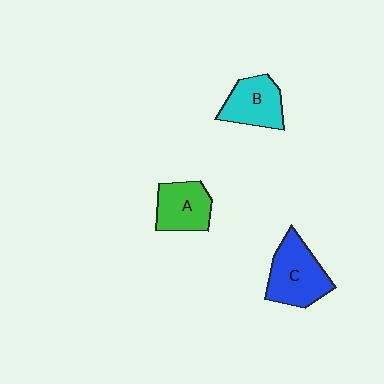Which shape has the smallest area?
Shape A (green).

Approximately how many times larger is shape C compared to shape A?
Approximately 1.3 times.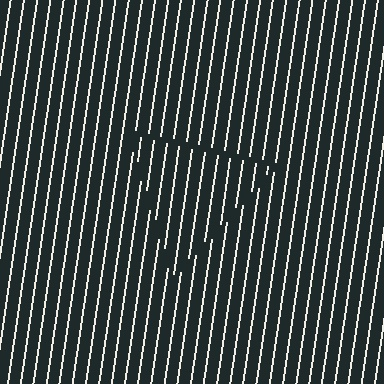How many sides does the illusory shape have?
3 sides — the line-ends trace a triangle.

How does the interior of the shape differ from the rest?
The interior of the shape contains the same grating, shifted by half a period — the contour is defined by the phase discontinuity where line-ends from the inner and outer gratings abut.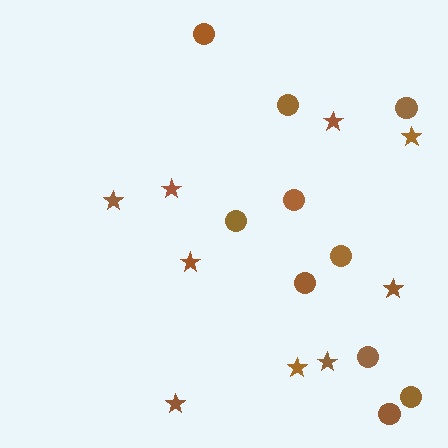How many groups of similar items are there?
There are 2 groups: one group of circles (10) and one group of stars (9).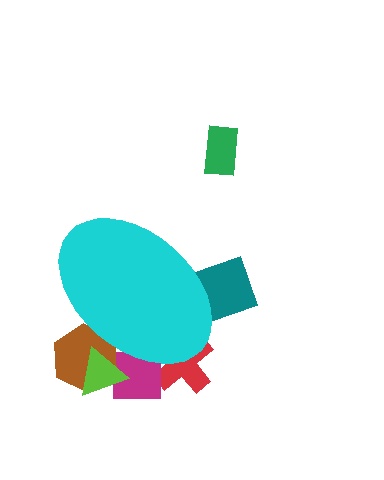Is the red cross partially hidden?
Yes, the red cross is partially hidden behind the cyan ellipse.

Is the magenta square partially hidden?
Yes, the magenta square is partially hidden behind the cyan ellipse.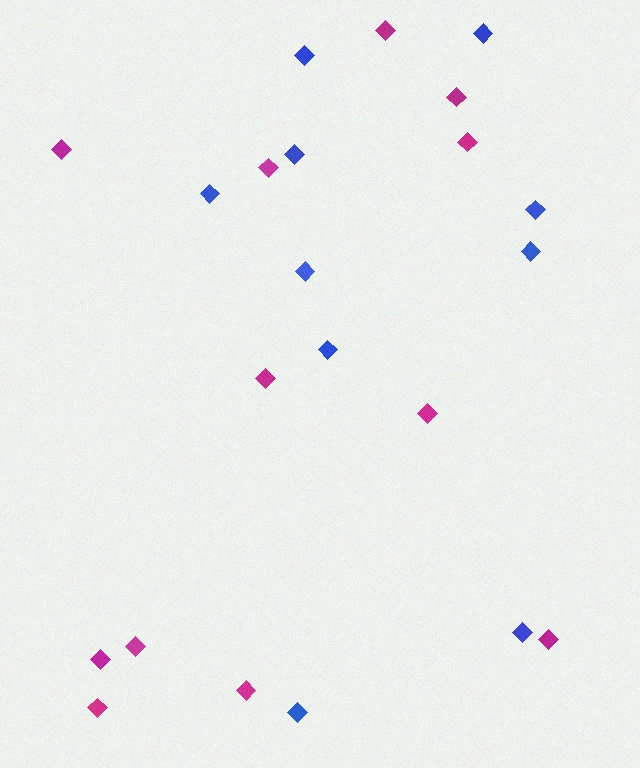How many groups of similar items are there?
There are 2 groups: one group of blue diamonds (10) and one group of magenta diamonds (12).